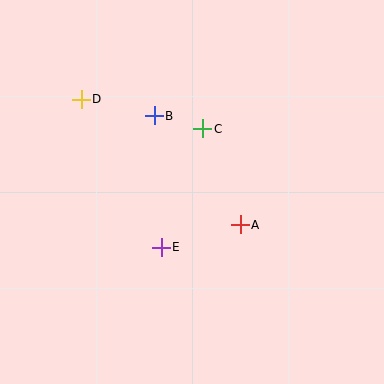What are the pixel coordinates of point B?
Point B is at (154, 116).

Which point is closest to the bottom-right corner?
Point A is closest to the bottom-right corner.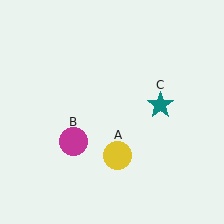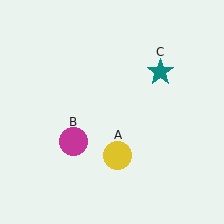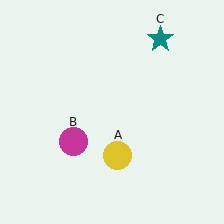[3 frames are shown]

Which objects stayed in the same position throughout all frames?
Yellow circle (object A) and magenta circle (object B) remained stationary.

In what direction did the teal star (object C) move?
The teal star (object C) moved up.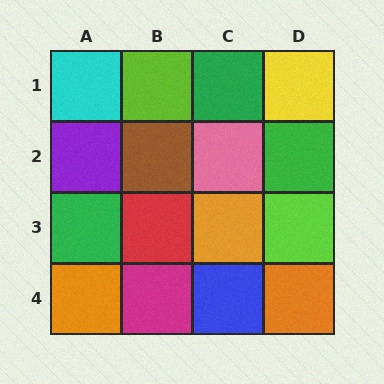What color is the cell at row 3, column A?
Green.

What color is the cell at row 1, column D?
Yellow.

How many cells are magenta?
1 cell is magenta.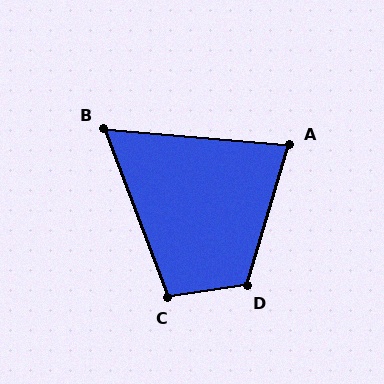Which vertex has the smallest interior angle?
B, at approximately 64 degrees.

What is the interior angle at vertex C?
Approximately 102 degrees (obtuse).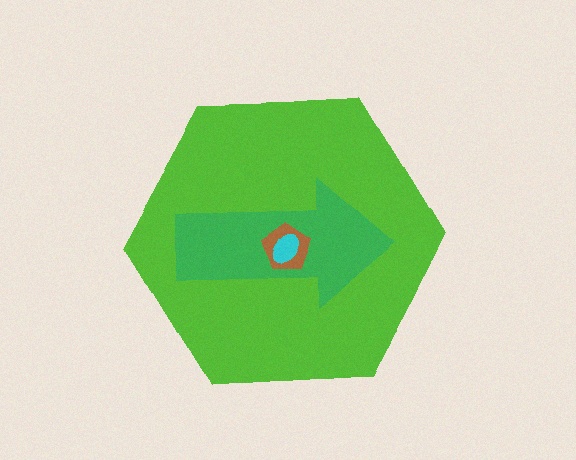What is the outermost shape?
The lime hexagon.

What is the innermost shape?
The cyan ellipse.